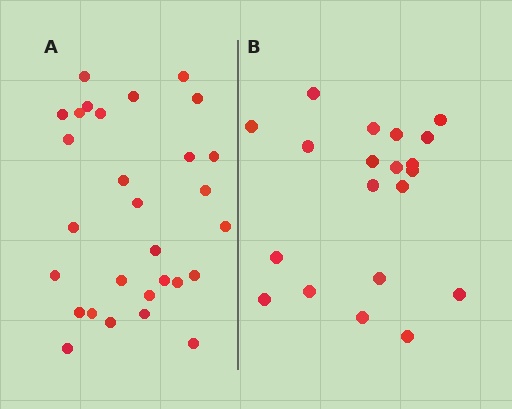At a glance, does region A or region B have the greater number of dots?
Region A (the left region) has more dots.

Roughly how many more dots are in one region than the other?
Region A has roughly 8 or so more dots than region B.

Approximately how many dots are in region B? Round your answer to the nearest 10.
About 20 dots.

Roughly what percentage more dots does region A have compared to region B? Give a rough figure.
About 45% more.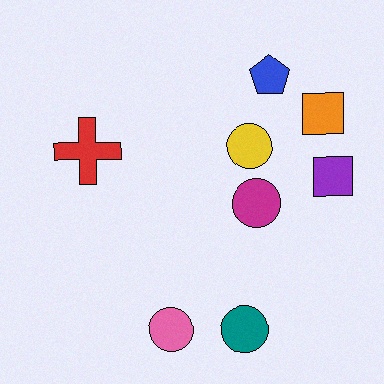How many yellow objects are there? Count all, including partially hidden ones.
There is 1 yellow object.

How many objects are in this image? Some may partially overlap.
There are 8 objects.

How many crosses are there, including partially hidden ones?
There is 1 cross.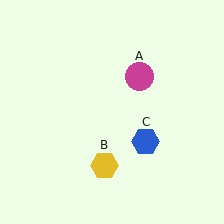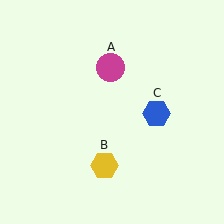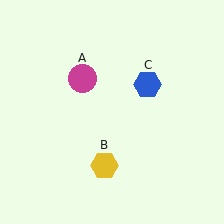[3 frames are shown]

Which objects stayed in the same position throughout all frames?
Yellow hexagon (object B) remained stationary.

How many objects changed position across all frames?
2 objects changed position: magenta circle (object A), blue hexagon (object C).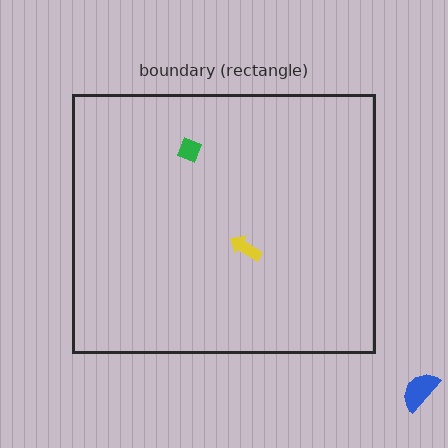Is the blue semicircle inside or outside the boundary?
Outside.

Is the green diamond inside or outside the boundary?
Inside.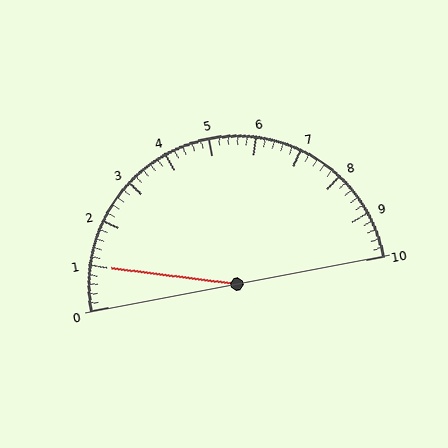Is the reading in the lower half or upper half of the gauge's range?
The reading is in the lower half of the range (0 to 10).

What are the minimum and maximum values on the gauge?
The gauge ranges from 0 to 10.